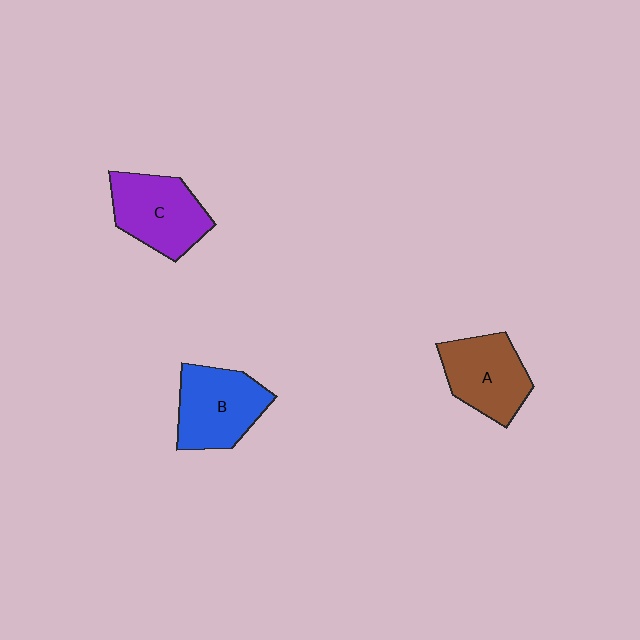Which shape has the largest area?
Shape B (blue).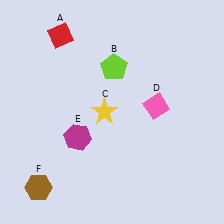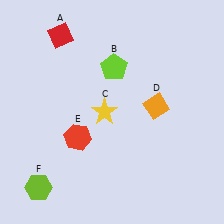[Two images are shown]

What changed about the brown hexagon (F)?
In Image 1, F is brown. In Image 2, it changed to lime.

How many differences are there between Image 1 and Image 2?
There are 3 differences between the two images.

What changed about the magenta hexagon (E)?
In Image 1, E is magenta. In Image 2, it changed to red.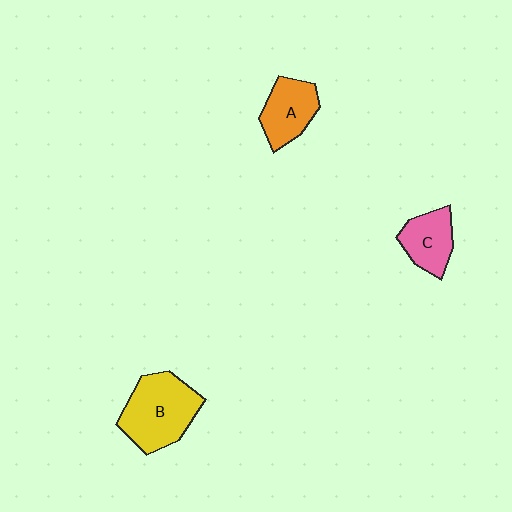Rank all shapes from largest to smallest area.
From largest to smallest: B (yellow), A (orange), C (pink).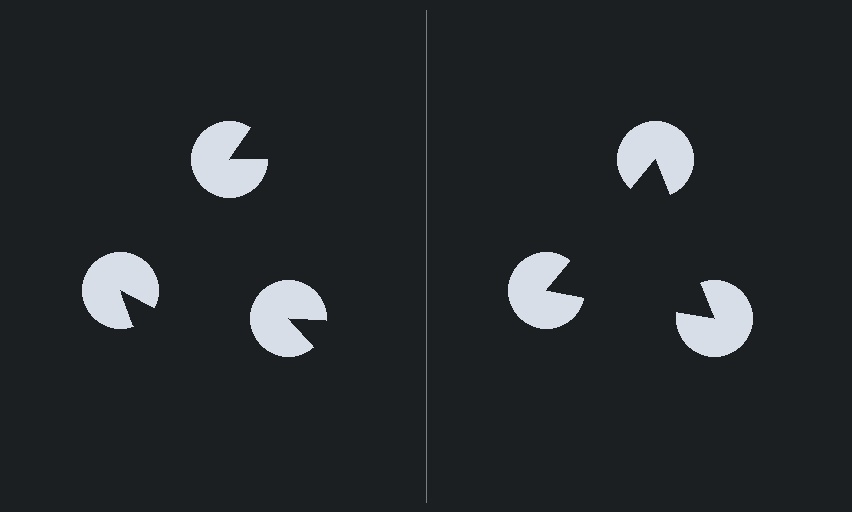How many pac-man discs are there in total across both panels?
6 — 3 on each side.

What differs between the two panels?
The pac-man discs are positioned identically on both sides; only the wedge orientations differ. On the right they align to a triangle; on the left they are misaligned.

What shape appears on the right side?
An illusory triangle.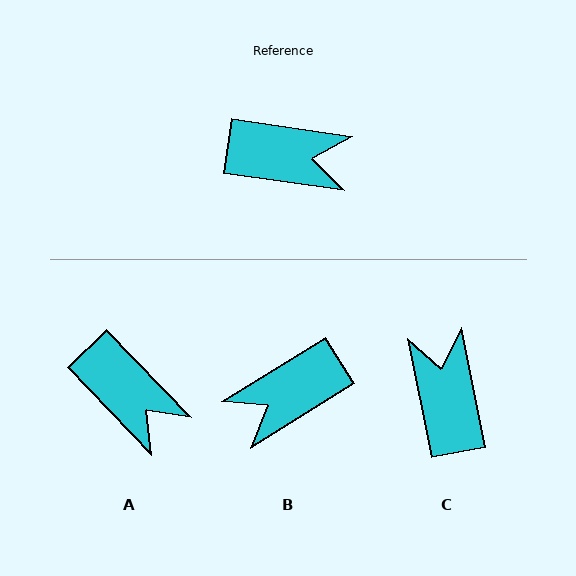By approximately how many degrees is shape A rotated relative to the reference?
Approximately 38 degrees clockwise.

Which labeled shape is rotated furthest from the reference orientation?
B, about 140 degrees away.